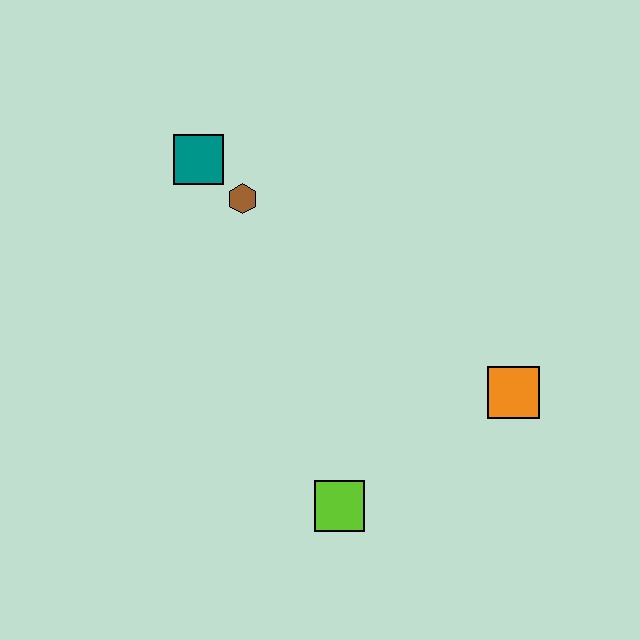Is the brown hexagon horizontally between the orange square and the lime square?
No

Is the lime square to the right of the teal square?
Yes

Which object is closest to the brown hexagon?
The teal square is closest to the brown hexagon.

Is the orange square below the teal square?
Yes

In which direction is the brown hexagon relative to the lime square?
The brown hexagon is above the lime square.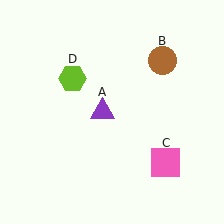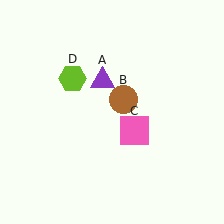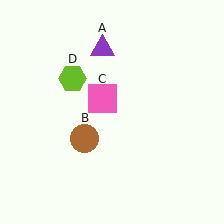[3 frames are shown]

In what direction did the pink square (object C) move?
The pink square (object C) moved up and to the left.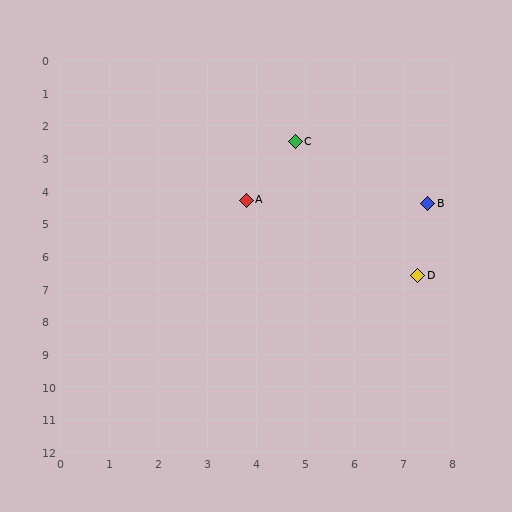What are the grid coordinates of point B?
Point B is at approximately (7.5, 4.4).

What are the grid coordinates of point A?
Point A is at approximately (3.8, 4.3).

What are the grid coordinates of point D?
Point D is at approximately (7.3, 6.6).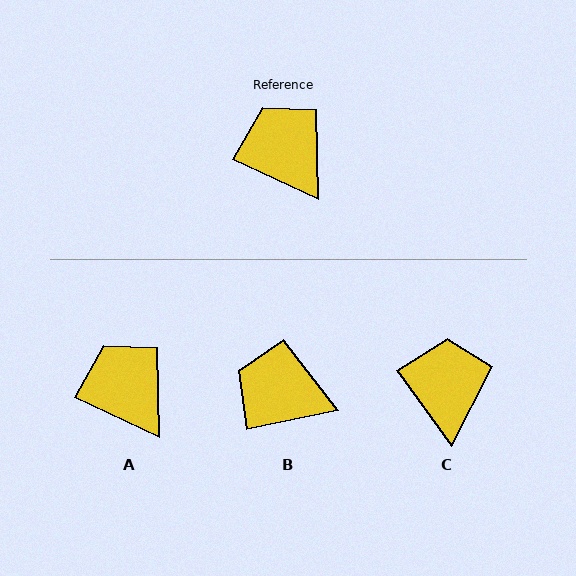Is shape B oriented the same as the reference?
No, it is off by about 37 degrees.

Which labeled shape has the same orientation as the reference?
A.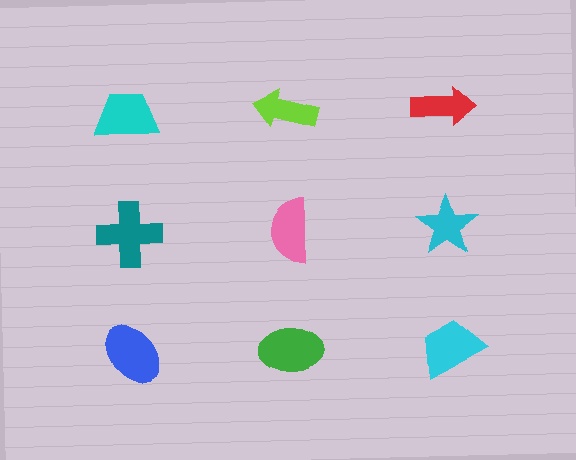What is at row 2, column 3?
A cyan star.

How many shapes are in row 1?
3 shapes.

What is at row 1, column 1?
A cyan trapezoid.